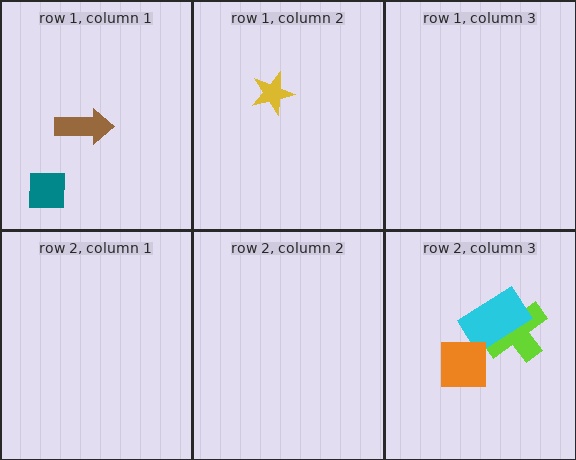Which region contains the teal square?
The row 1, column 1 region.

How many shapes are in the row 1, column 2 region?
1.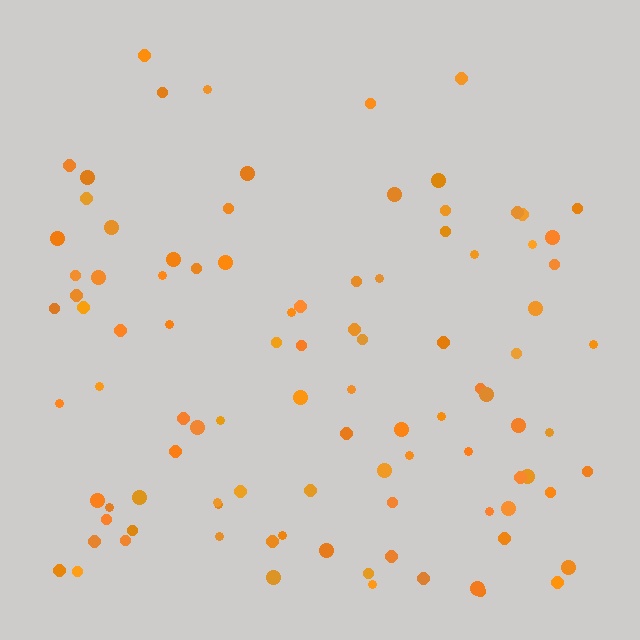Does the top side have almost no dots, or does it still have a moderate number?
Still a moderate number, just noticeably fewer than the bottom.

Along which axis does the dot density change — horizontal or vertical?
Vertical.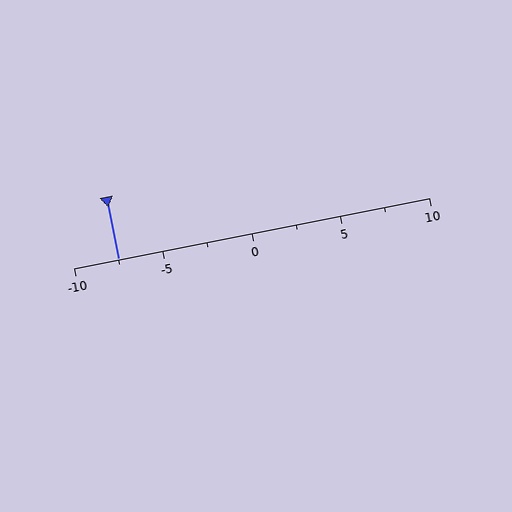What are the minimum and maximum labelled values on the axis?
The axis runs from -10 to 10.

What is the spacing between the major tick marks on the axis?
The major ticks are spaced 5 apart.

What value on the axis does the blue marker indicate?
The marker indicates approximately -7.5.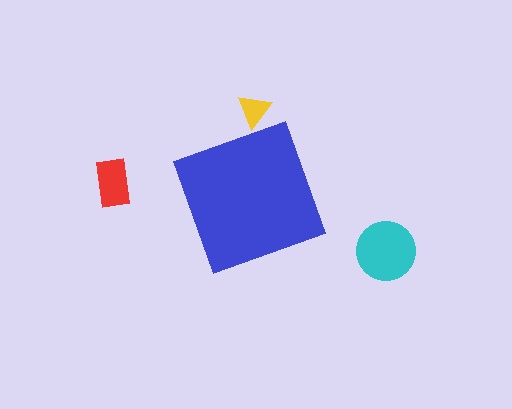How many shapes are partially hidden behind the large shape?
1 shape is partially hidden.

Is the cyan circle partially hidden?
No, the cyan circle is fully visible.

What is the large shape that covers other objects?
A blue diamond.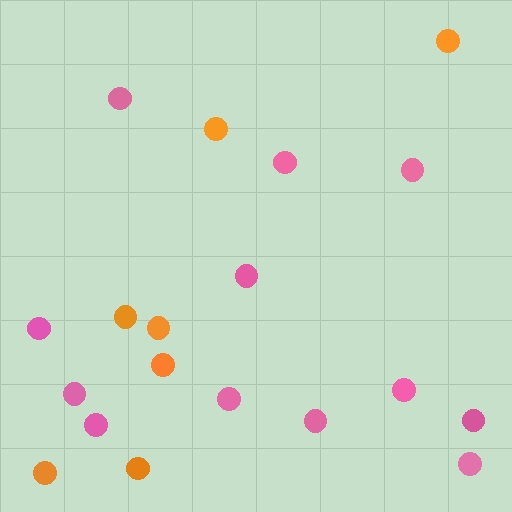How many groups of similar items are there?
There are 2 groups: one group of orange circles (7) and one group of pink circles (12).